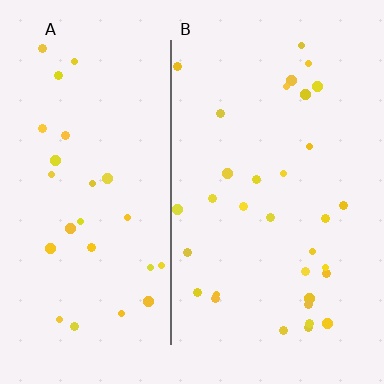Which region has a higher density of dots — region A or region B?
B (the right).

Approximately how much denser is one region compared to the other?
Approximately 1.2× — region B over region A.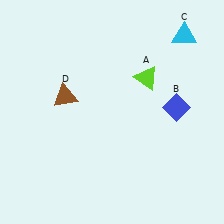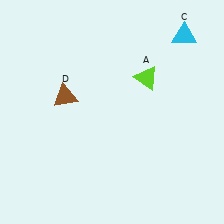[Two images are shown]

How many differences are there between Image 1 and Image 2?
There is 1 difference between the two images.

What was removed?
The blue diamond (B) was removed in Image 2.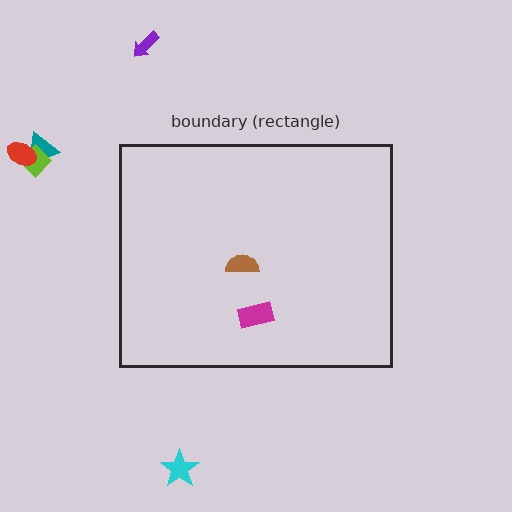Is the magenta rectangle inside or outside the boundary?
Inside.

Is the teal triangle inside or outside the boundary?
Outside.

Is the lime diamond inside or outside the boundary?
Outside.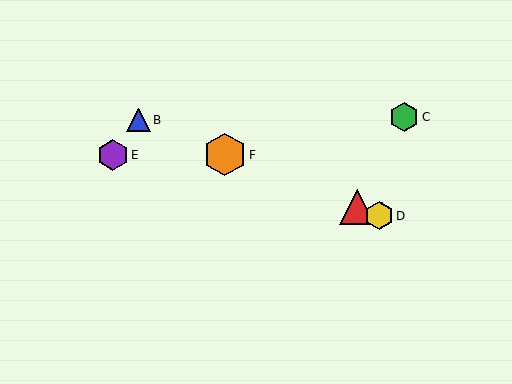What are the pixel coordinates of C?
Object C is at (404, 117).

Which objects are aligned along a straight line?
Objects A, B, D, F are aligned along a straight line.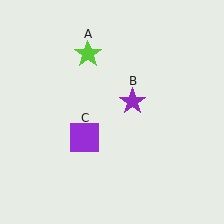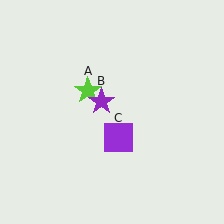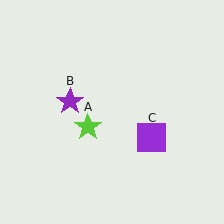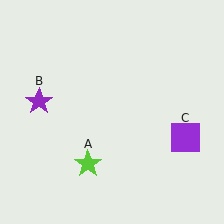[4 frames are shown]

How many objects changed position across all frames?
3 objects changed position: lime star (object A), purple star (object B), purple square (object C).